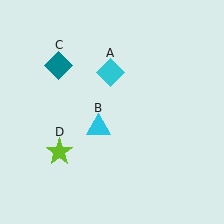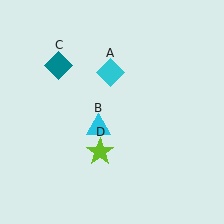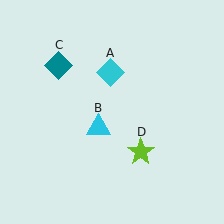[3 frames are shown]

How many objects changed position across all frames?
1 object changed position: lime star (object D).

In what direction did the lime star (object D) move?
The lime star (object D) moved right.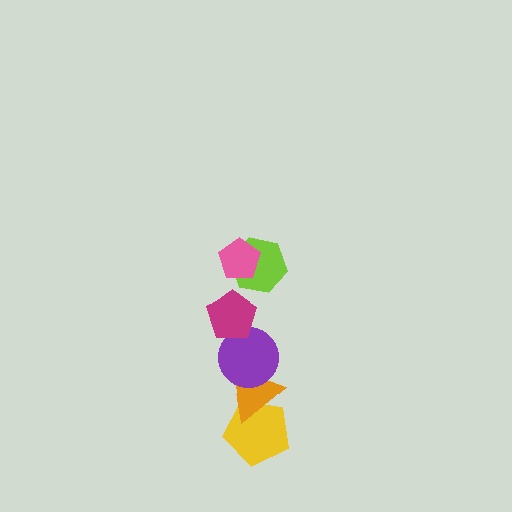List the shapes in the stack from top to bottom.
From top to bottom: the pink pentagon, the lime hexagon, the magenta pentagon, the purple circle, the orange triangle, the yellow pentagon.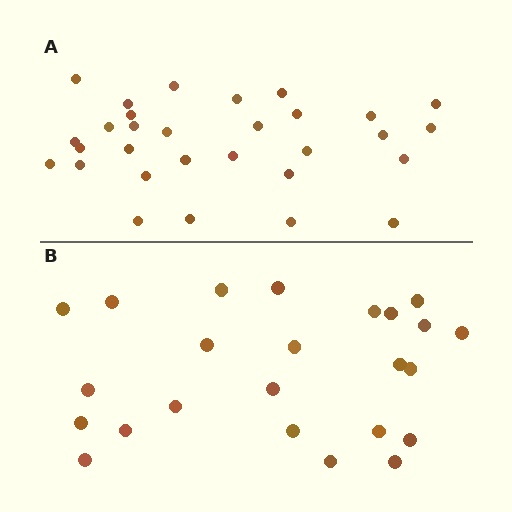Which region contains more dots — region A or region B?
Region A (the top region) has more dots.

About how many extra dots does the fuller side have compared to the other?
Region A has about 6 more dots than region B.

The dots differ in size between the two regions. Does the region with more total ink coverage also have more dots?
No. Region B has more total ink coverage because its dots are larger, but region A actually contains more individual dots. Total area can be misleading — the number of items is what matters here.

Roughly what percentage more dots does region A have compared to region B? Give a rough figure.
About 25% more.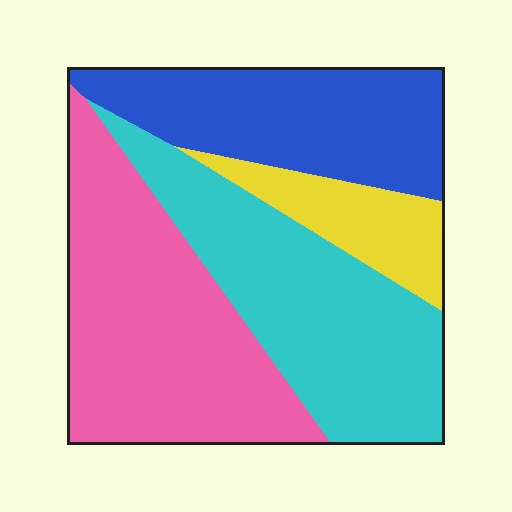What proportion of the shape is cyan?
Cyan takes up about one third (1/3) of the shape.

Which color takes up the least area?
Yellow, at roughly 10%.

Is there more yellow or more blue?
Blue.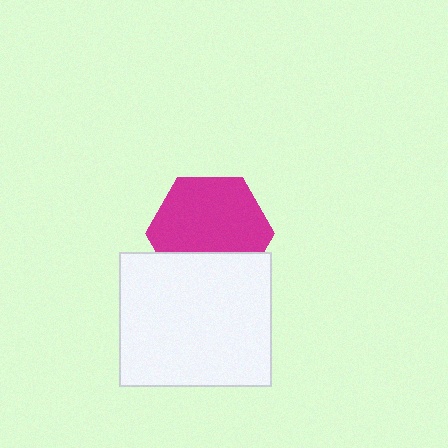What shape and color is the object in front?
The object in front is a white rectangle.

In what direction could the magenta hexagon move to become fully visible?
The magenta hexagon could move up. That would shift it out from behind the white rectangle entirely.